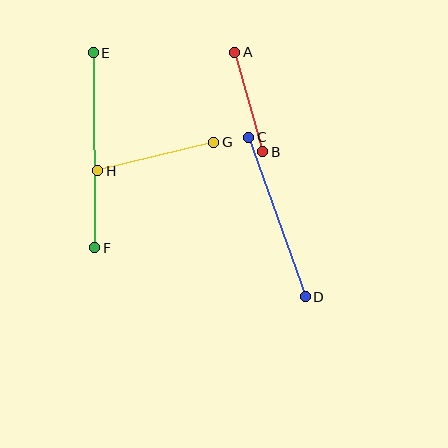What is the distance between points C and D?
The distance is approximately 169 pixels.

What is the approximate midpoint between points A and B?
The midpoint is at approximately (249, 102) pixels.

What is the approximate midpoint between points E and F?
The midpoint is at approximately (94, 150) pixels.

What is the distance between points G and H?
The distance is approximately 119 pixels.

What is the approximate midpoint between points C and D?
The midpoint is at approximately (277, 217) pixels.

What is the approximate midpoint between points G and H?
The midpoint is at approximately (156, 157) pixels.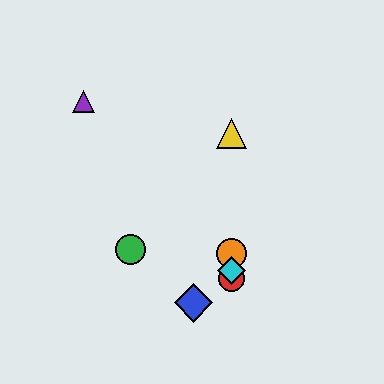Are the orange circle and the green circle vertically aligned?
No, the orange circle is at x≈231 and the green circle is at x≈131.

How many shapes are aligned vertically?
4 shapes (the red circle, the yellow triangle, the orange circle, the cyan diamond) are aligned vertically.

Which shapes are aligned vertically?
The red circle, the yellow triangle, the orange circle, the cyan diamond are aligned vertically.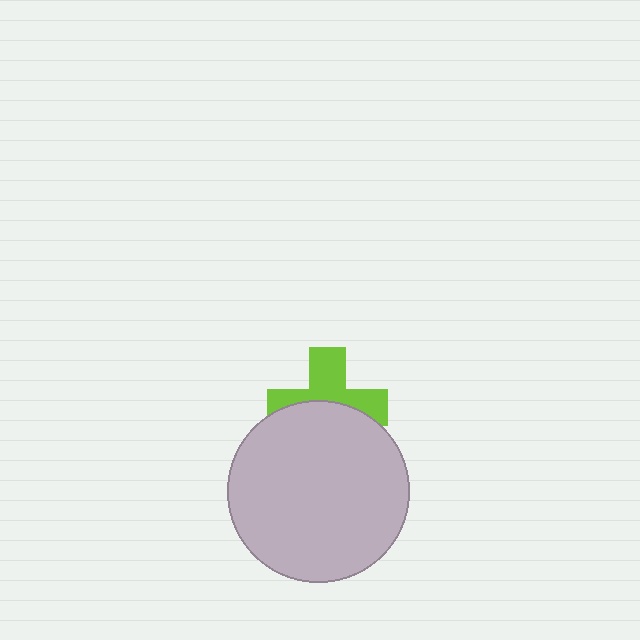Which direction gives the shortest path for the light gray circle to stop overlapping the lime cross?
Moving down gives the shortest separation.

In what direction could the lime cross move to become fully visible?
The lime cross could move up. That would shift it out from behind the light gray circle entirely.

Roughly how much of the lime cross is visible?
About half of it is visible (roughly 49%).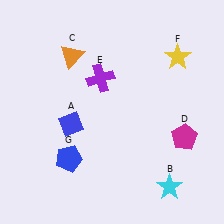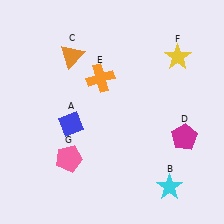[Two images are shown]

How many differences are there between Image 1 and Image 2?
There are 2 differences between the two images.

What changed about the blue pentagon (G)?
In Image 1, G is blue. In Image 2, it changed to pink.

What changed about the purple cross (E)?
In Image 1, E is purple. In Image 2, it changed to orange.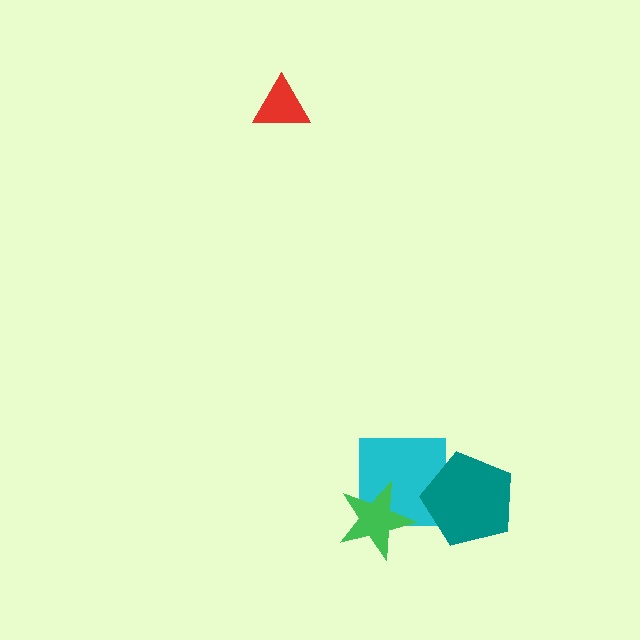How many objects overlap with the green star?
1 object overlaps with the green star.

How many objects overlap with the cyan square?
2 objects overlap with the cyan square.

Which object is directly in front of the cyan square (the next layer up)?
The green star is directly in front of the cyan square.